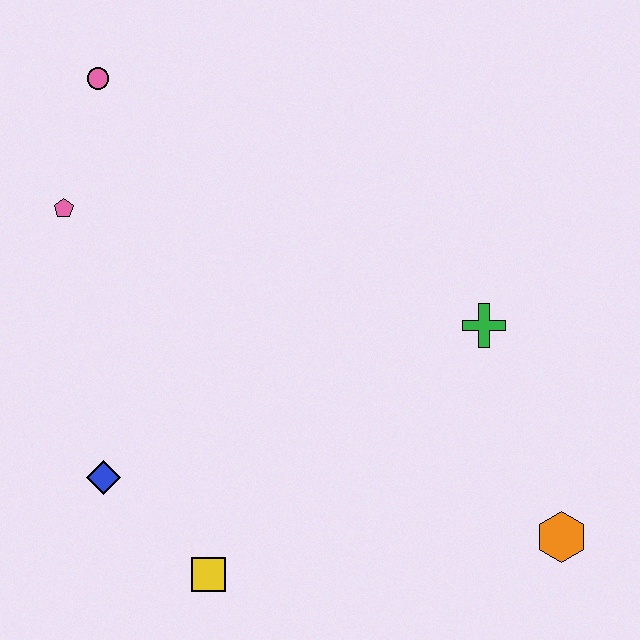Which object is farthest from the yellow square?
The pink circle is farthest from the yellow square.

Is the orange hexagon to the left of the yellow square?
No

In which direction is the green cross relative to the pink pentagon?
The green cross is to the right of the pink pentagon.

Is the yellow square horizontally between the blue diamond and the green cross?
Yes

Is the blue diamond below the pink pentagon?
Yes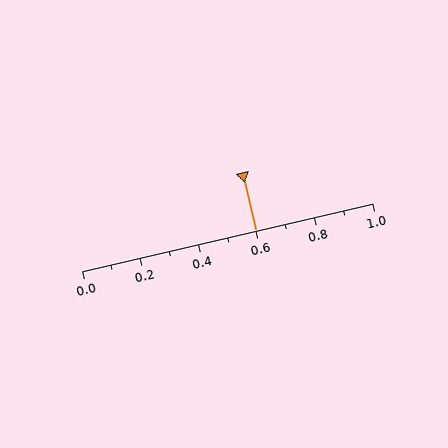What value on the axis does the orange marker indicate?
The marker indicates approximately 0.6.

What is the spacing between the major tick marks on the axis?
The major ticks are spaced 0.2 apart.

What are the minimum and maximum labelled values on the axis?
The axis runs from 0.0 to 1.0.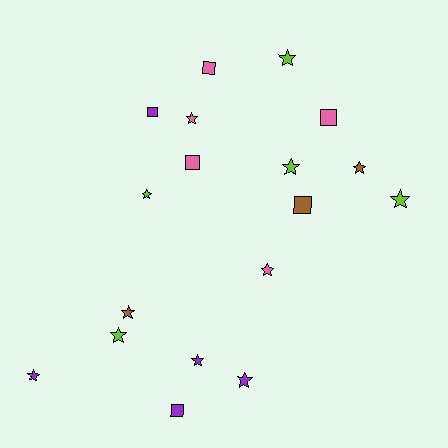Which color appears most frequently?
Lime, with 5 objects.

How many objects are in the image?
There are 18 objects.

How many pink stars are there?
There are 2 pink stars.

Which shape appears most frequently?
Star, with 12 objects.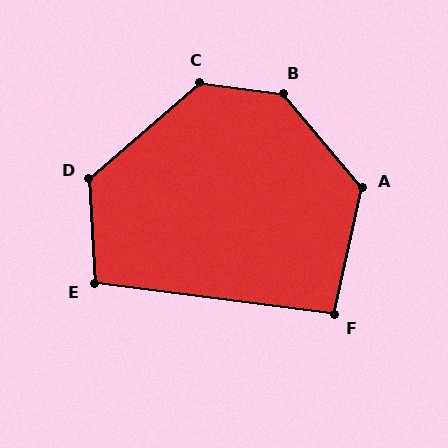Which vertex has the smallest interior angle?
F, at approximately 95 degrees.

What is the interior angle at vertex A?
Approximately 128 degrees (obtuse).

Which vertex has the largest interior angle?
B, at approximately 137 degrees.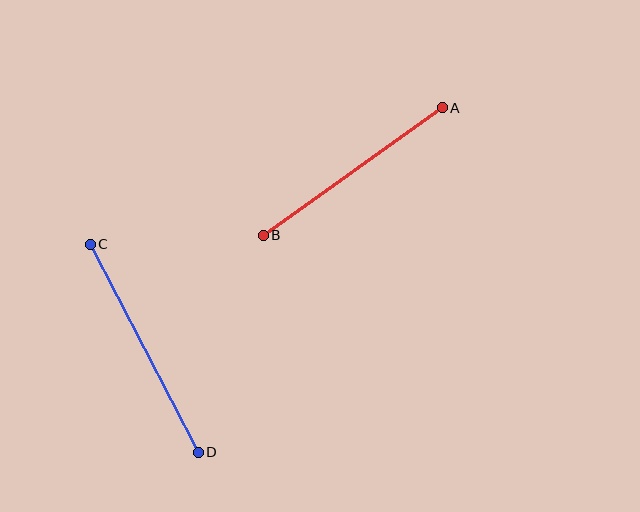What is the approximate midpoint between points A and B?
The midpoint is at approximately (353, 171) pixels.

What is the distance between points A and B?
The distance is approximately 219 pixels.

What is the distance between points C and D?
The distance is approximately 234 pixels.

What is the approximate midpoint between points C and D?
The midpoint is at approximately (144, 348) pixels.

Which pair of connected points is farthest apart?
Points C and D are farthest apart.